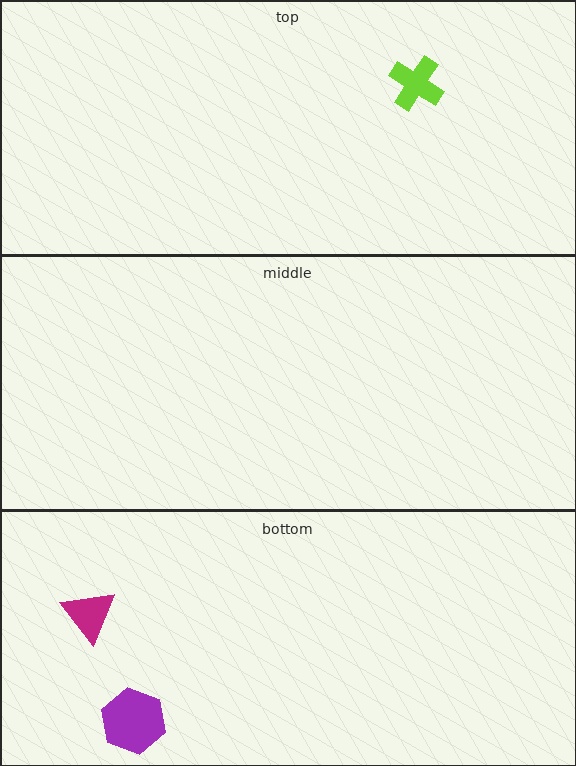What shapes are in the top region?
The lime cross.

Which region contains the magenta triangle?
The bottom region.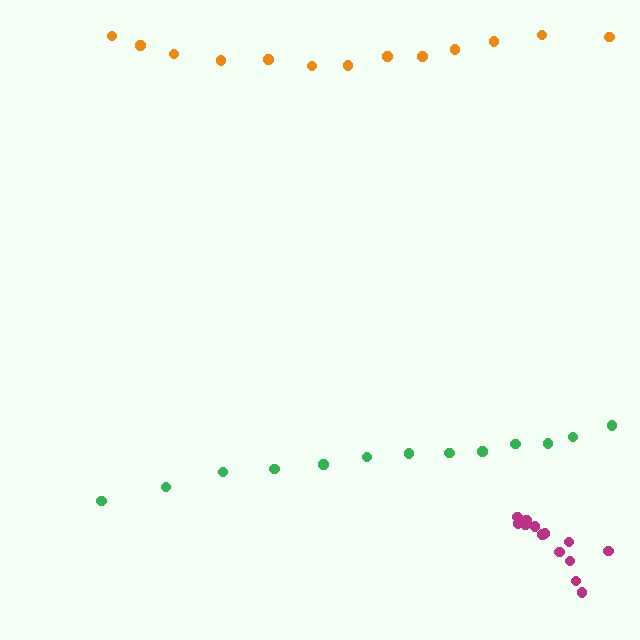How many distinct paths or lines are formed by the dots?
There are 3 distinct paths.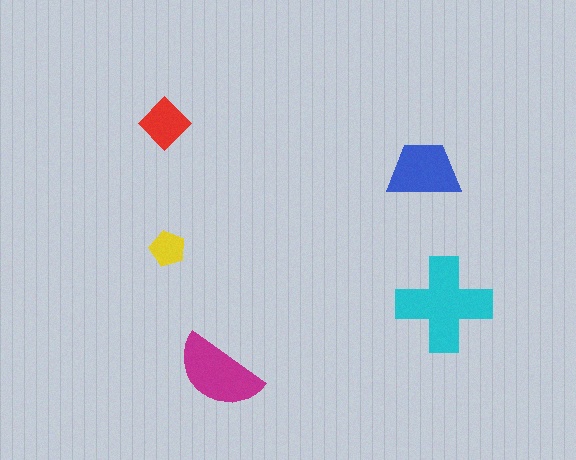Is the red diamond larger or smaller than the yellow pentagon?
Larger.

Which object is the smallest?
The yellow pentagon.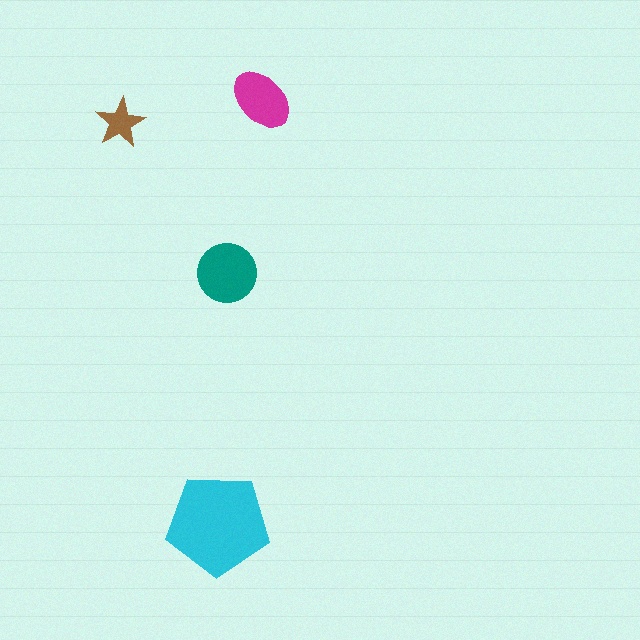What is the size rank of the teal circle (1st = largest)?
2nd.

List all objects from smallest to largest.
The brown star, the magenta ellipse, the teal circle, the cyan pentagon.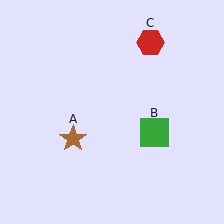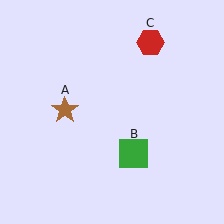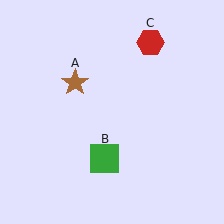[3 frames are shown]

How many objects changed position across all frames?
2 objects changed position: brown star (object A), green square (object B).